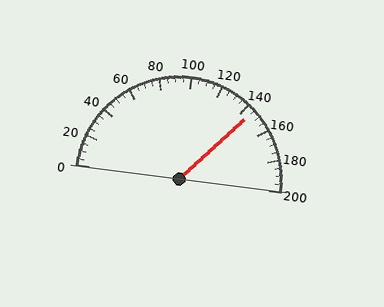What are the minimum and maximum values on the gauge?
The gauge ranges from 0 to 200.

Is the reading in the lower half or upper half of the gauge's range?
The reading is in the upper half of the range (0 to 200).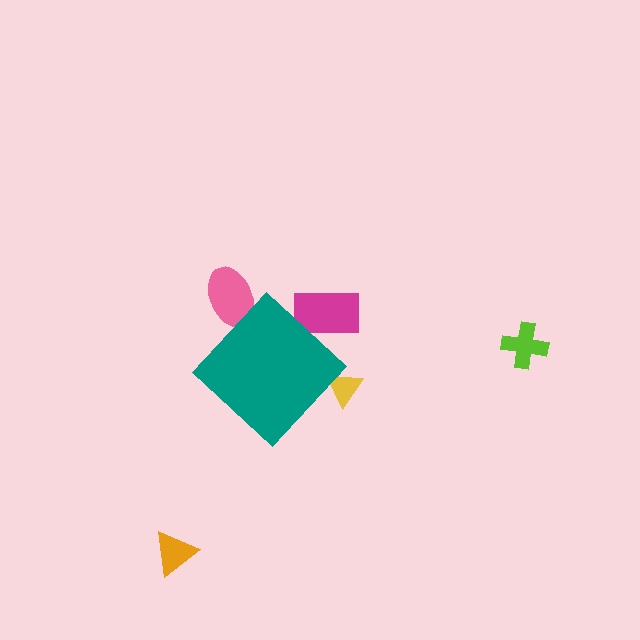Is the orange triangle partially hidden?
No, the orange triangle is fully visible.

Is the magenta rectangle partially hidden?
Yes, the magenta rectangle is partially hidden behind the teal diamond.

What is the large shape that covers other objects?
A teal diamond.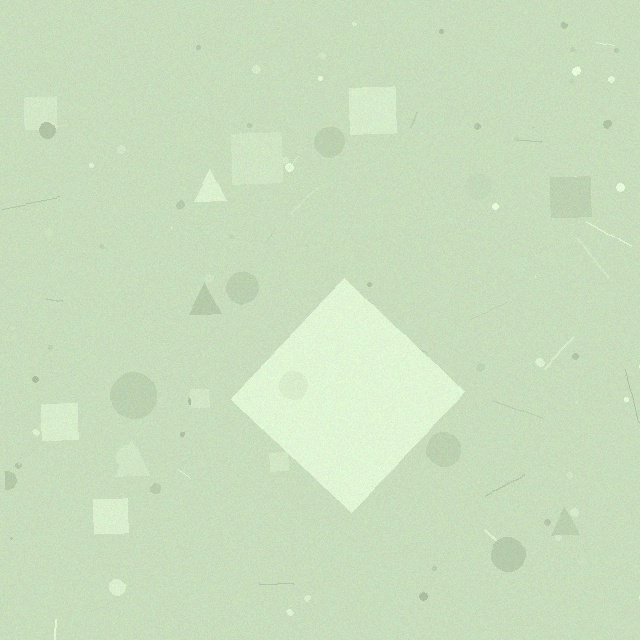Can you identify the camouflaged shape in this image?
The camouflaged shape is a diamond.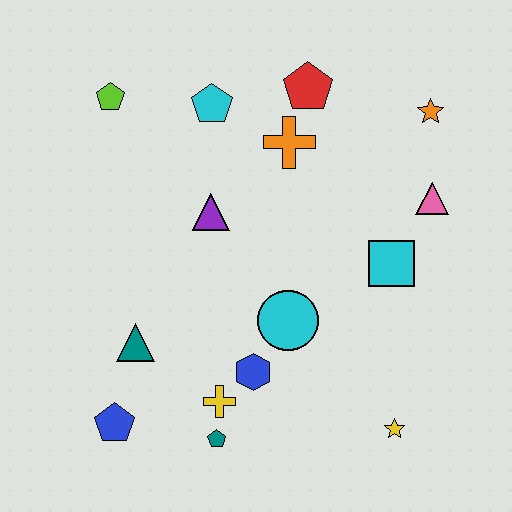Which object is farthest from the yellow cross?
The orange star is farthest from the yellow cross.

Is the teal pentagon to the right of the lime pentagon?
Yes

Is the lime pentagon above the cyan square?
Yes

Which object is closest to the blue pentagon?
The teal triangle is closest to the blue pentagon.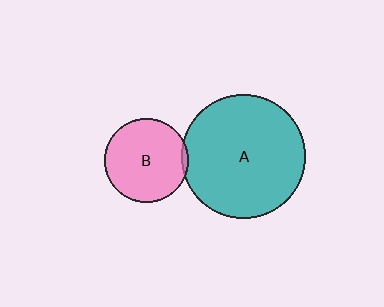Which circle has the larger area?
Circle A (teal).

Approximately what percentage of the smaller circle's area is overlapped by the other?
Approximately 5%.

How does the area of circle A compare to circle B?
Approximately 2.2 times.